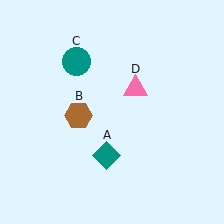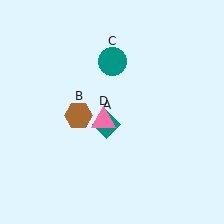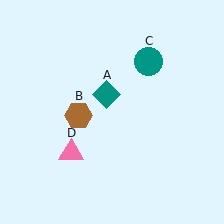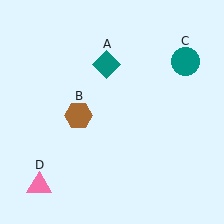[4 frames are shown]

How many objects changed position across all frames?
3 objects changed position: teal diamond (object A), teal circle (object C), pink triangle (object D).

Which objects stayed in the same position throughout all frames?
Brown hexagon (object B) remained stationary.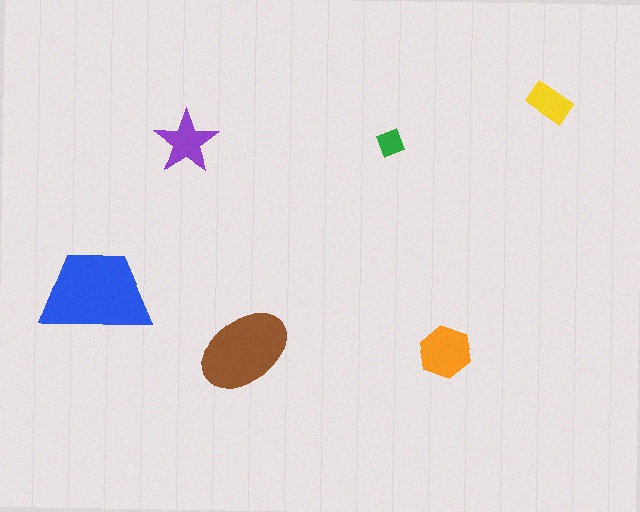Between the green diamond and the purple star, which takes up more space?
The purple star.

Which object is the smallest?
The green diamond.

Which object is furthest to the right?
The yellow rectangle is rightmost.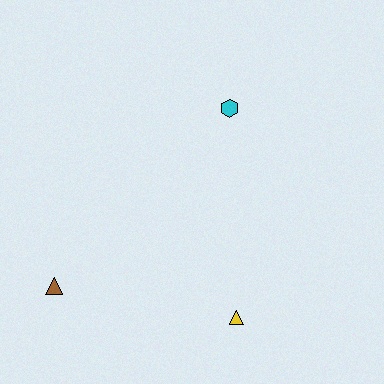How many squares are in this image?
There are no squares.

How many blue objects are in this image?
There are no blue objects.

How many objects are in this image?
There are 3 objects.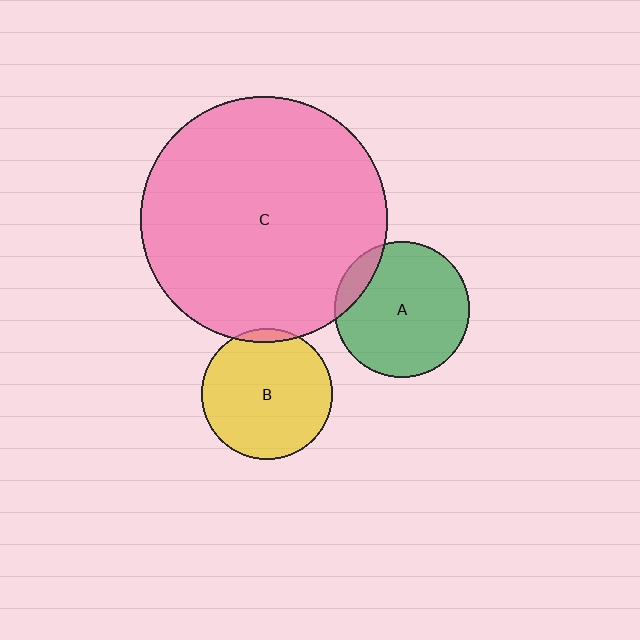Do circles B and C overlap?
Yes.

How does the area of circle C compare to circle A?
Approximately 3.3 times.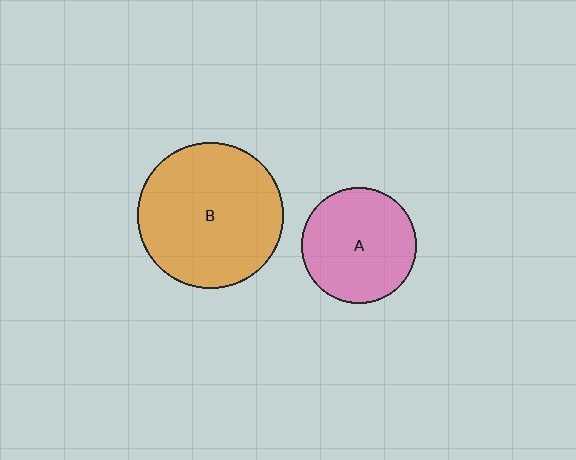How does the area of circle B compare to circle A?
Approximately 1.6 times.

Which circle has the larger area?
Circle B (orange).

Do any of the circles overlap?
No, none of the circles overlap.